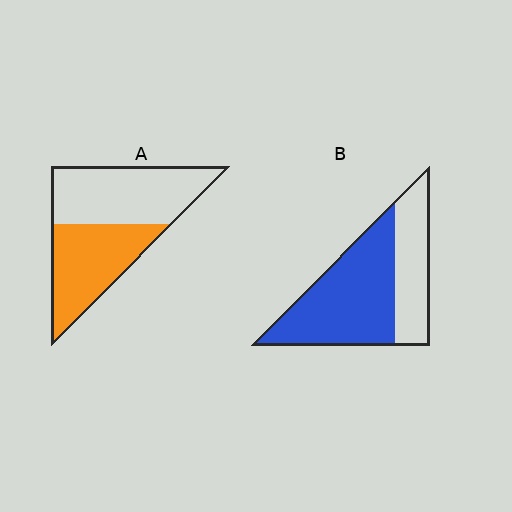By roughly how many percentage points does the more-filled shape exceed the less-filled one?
By roughly 20 percentage points (B over A).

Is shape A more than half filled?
Roughly half.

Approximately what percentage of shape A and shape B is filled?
A is approximately 45% and B is approximately 65%.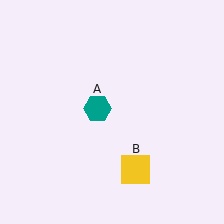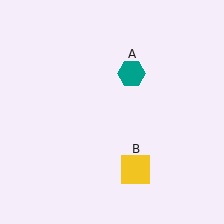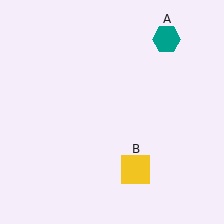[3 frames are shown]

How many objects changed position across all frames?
1 object changed position: teal hexagon (object A).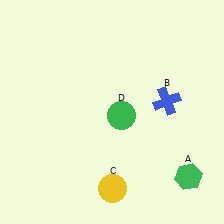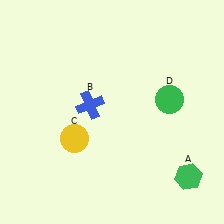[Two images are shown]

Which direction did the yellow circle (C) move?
The yellow circle (C) moved up.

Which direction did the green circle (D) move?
The green circle (D) moved right.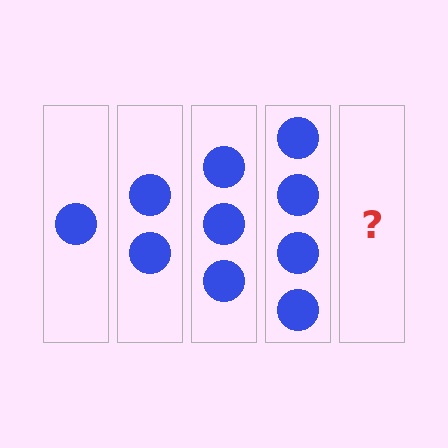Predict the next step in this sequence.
The next step is 5 circles.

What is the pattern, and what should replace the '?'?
The pattern is that each step adds one more circle. The '?' should be 5 circles.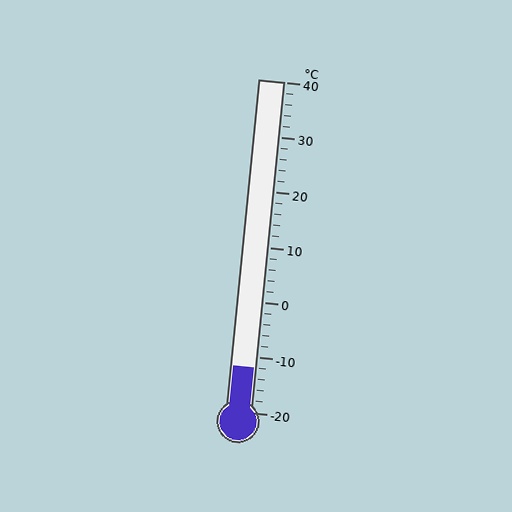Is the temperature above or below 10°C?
The temperature is below 10°C.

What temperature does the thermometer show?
The thermometer shows approximately -12°C.